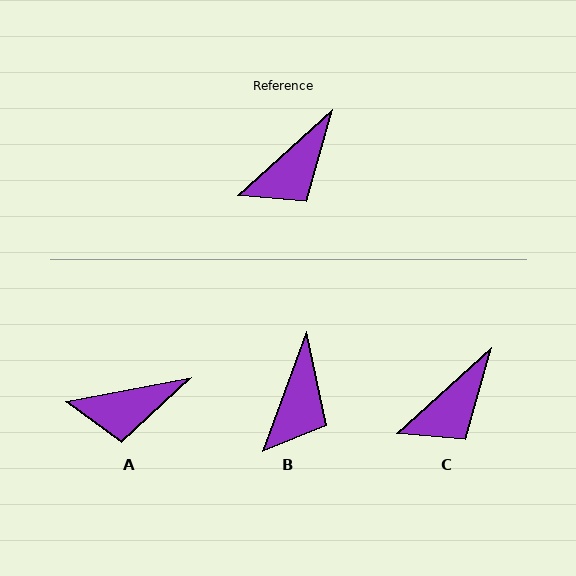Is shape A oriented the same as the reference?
No, it is off by about 31 degrees.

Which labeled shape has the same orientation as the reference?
C.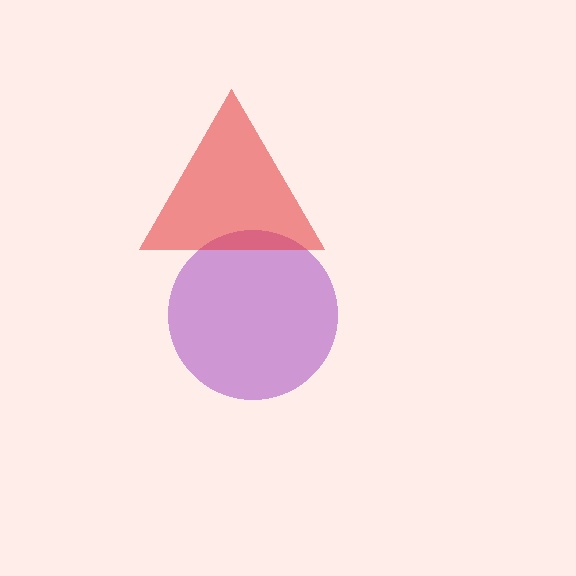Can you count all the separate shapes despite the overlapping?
Yes, there are 2 separate shapes.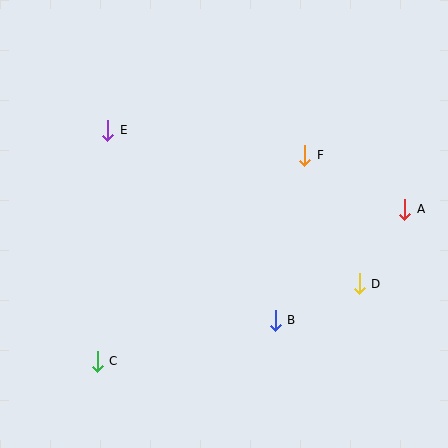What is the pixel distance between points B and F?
The distance between B and F is 167 pixels.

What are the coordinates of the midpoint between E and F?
The midpoint between E and F is at (206, 143).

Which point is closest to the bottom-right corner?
Point D is closest to the bottom-right corner.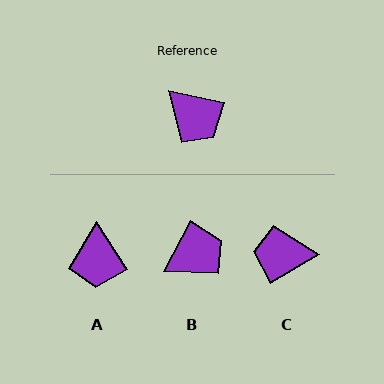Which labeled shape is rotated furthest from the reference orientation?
C, about 137 degrees away.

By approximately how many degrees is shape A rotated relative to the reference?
Approximately 45 degrees clockwise.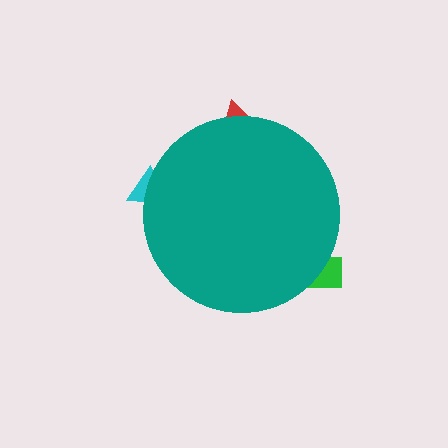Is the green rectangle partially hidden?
Yes, the green rectangle is partially hidden behind the teal circle.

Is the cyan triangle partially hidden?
Yes, the cyan triangle is partially hidden behind the teal circle.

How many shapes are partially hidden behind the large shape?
3 shapes are partially hidden.